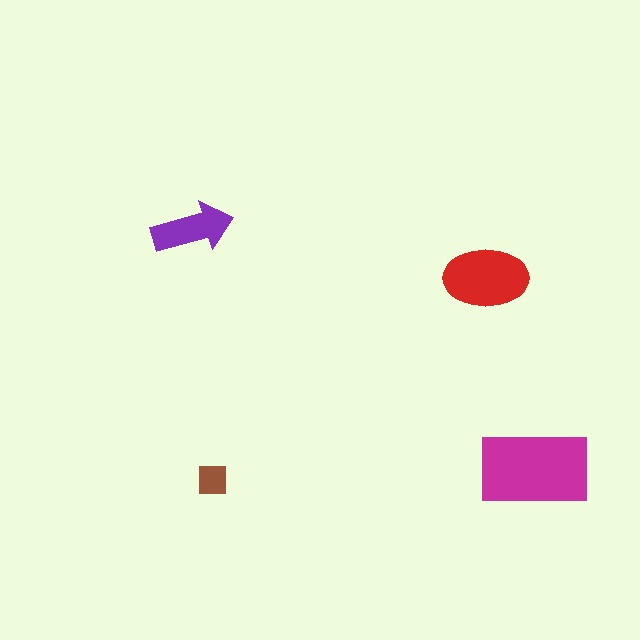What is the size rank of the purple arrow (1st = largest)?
3rd.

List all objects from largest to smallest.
The magenta rectangle, the red ellipse, the purple arrow, the brown square.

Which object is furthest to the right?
The magenta rectangle is rightmost.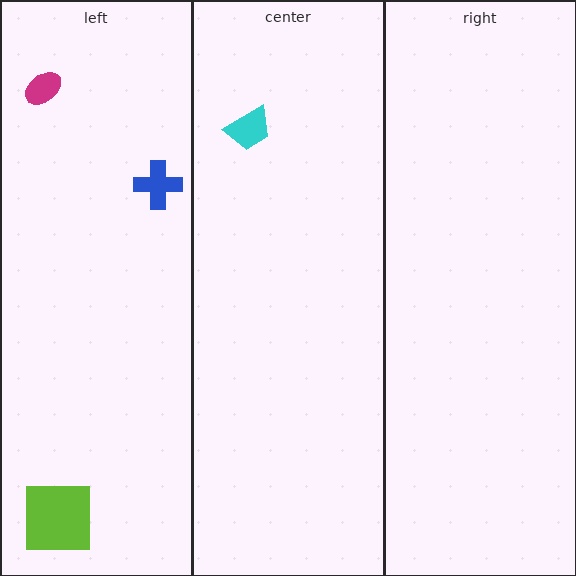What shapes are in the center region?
The cyan trapezoid.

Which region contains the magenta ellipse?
The left region.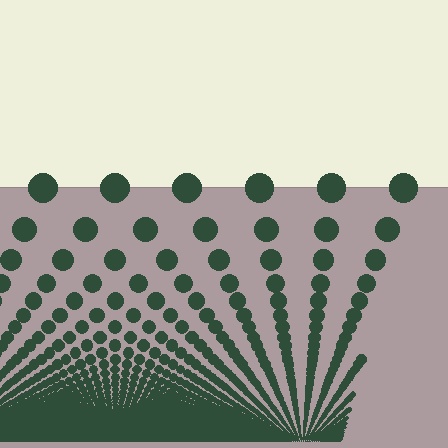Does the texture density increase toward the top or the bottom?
Density increases toward the bottom.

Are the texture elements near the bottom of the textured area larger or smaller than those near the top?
Smaller. The gradient is inverted — elements near the bottom are smaller and denser.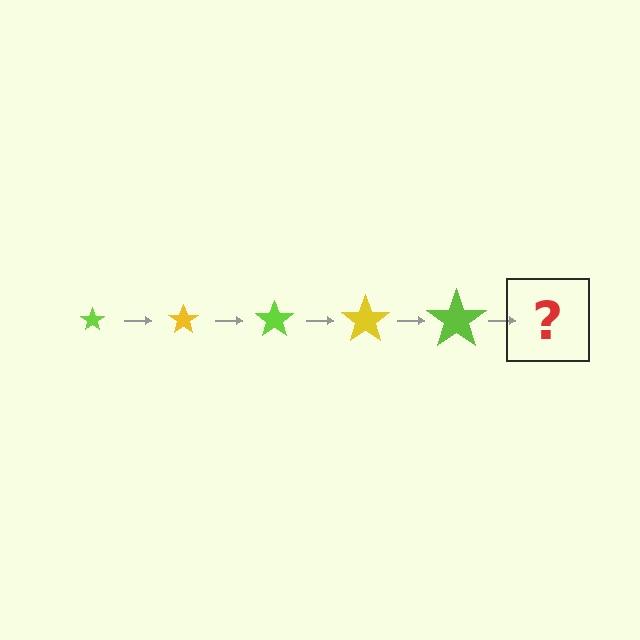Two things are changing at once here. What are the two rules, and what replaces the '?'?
The two rules are that the star grows larger each step and the color cycles through lime and yellow. The '?' should be a yellow star, larger than the previous one.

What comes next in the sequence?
The next element should be a yellow star, larger than the previous one.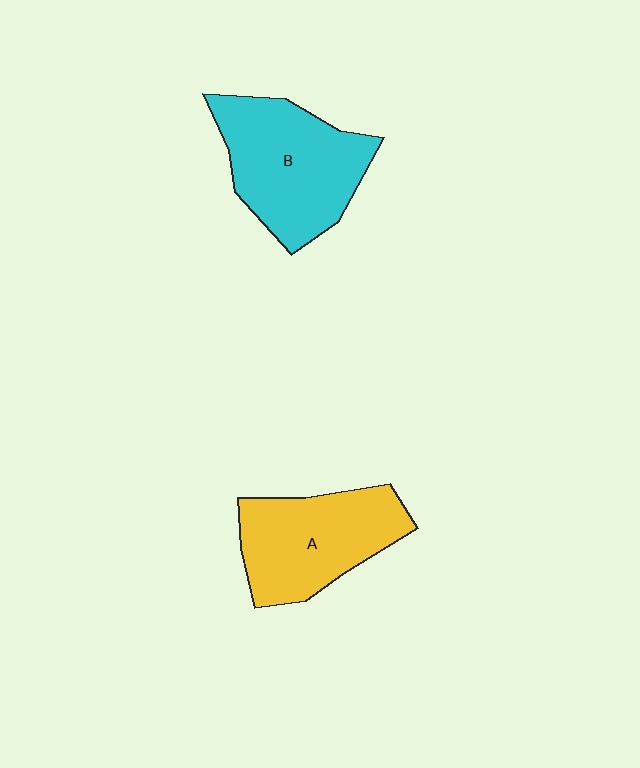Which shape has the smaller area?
Shape A (yellow).